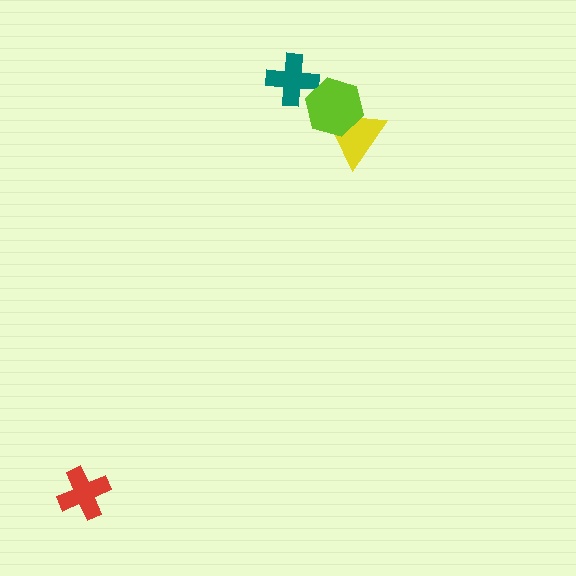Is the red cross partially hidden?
No, no other shape covers it.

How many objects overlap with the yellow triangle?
1 object overlaps with the yellow triangle.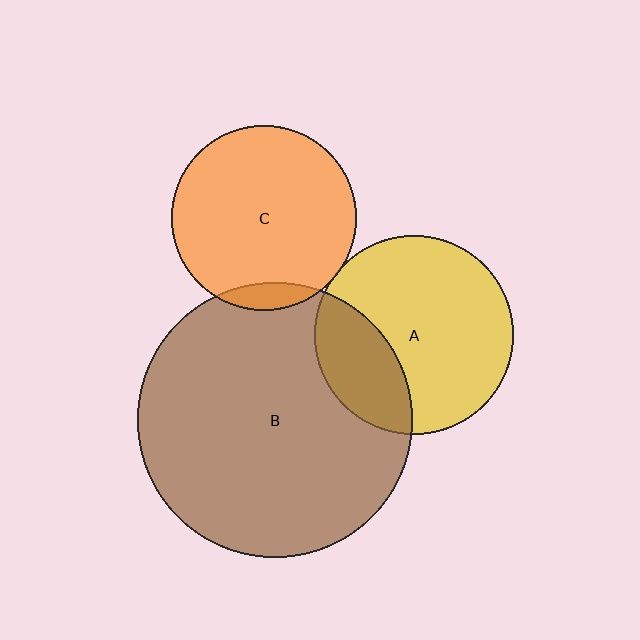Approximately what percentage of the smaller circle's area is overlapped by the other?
Approximately 5%.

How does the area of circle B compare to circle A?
Approximately 1.9 times.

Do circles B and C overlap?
Yes.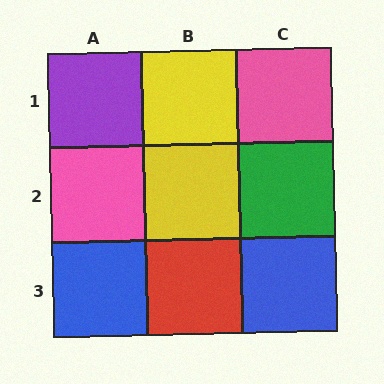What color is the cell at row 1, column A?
Purple.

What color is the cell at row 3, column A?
Blue.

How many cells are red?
1 cell is red.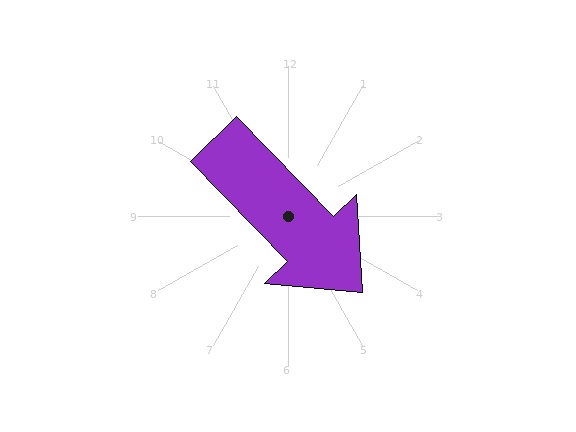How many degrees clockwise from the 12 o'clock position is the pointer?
Approximately 136 degrees.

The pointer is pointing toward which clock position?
Roughly 5 o'clock.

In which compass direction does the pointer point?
Southeast.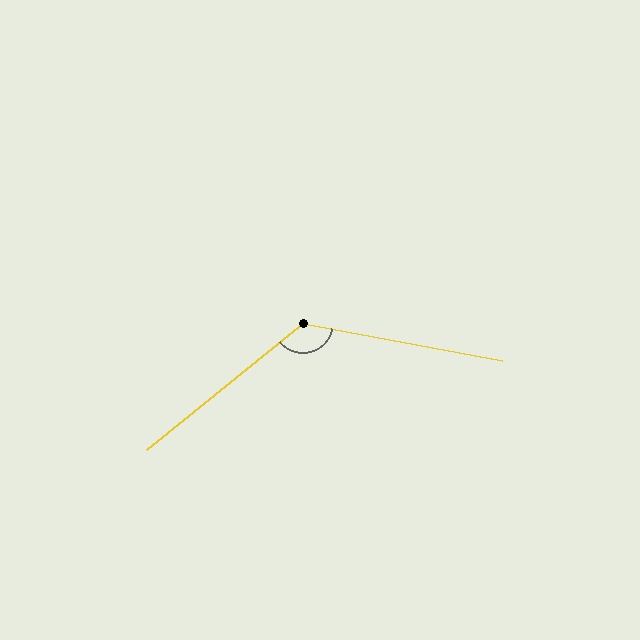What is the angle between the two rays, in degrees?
Approximately 130 degrees.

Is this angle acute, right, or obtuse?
It is obtuse.